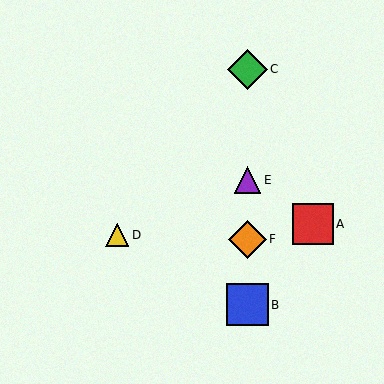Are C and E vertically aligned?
Yes, both are at x≈247.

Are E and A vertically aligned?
No, E is at x≈247 and A is at x≈313.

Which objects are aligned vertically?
Objects B, C, E, F are aligned vertically.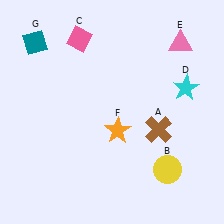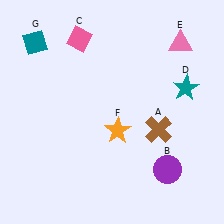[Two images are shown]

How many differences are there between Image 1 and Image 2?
There are 2 differences between the two images.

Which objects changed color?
B changed from yellow to purple. D changed from cyan to teal.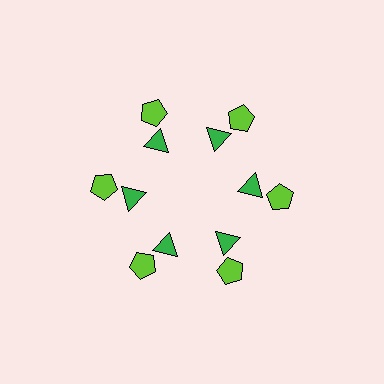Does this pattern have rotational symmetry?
Yes, this pattern has 6-fold rotational symmetry. It looks the same after rotating 60 degrees around the center.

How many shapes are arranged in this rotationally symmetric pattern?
There are 12 shapes, arranged in 6 groups of 2.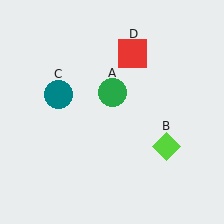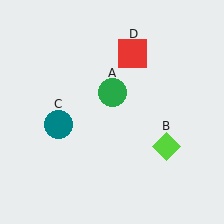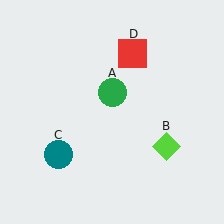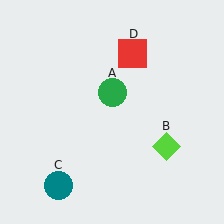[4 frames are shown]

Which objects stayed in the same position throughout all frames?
Green circle (object A) and lime diamond (object B) and red square (object D) remained stationary.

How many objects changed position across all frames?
1 object changed position: teal circle (object C).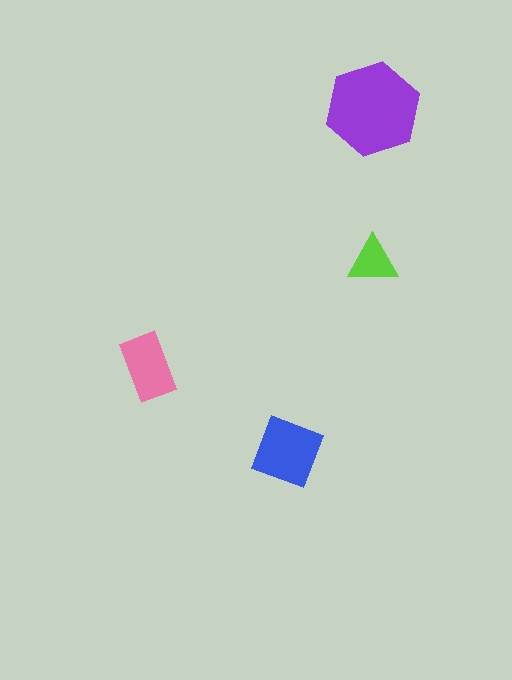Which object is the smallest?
The lime triangle.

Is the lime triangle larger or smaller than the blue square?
Smaller.